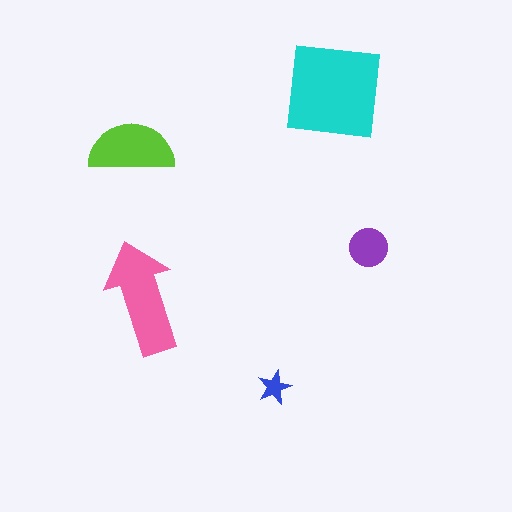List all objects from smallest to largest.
The blue star, the purple circle, the lime semicircle, the pink arrow, the cyan square.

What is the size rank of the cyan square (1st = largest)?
1st.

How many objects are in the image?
There are 5 objects in the image.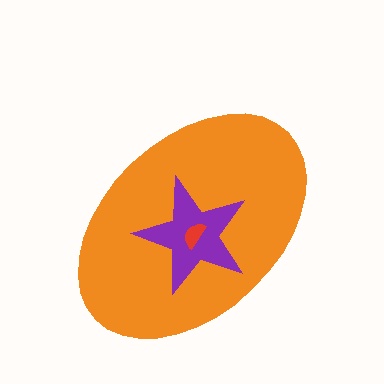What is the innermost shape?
The red semicircle.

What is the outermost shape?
The orange ellipse.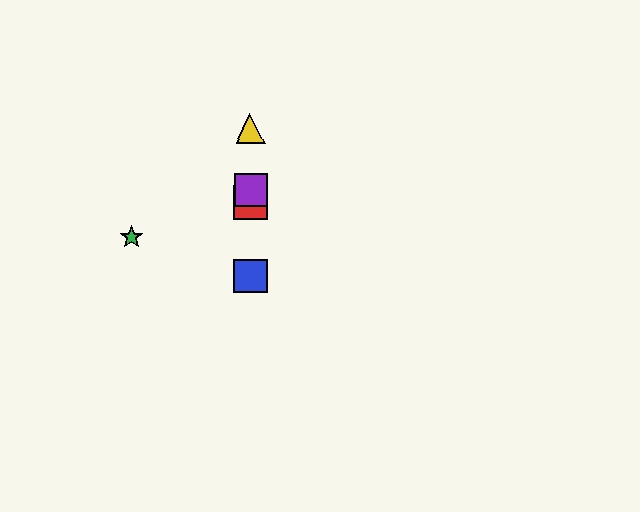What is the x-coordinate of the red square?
The red square is at x≈250.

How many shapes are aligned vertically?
4 shapes (the red square, the blue square, the yellow triangle, the purple square) are aligned vertically.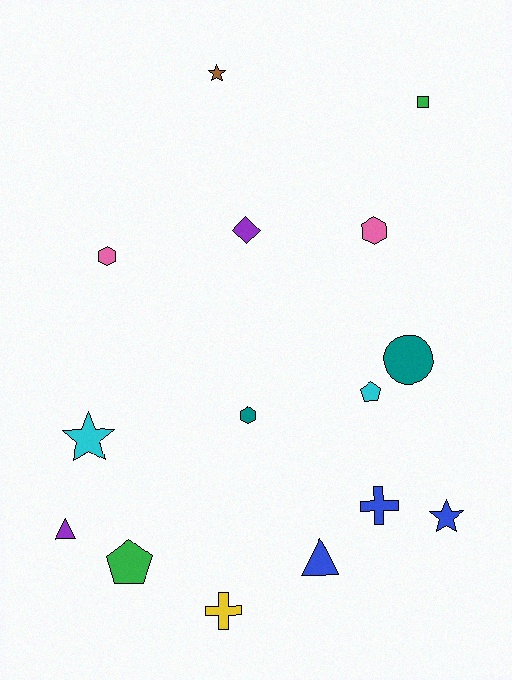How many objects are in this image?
There are 15 objects.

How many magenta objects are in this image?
There are no magenta objects.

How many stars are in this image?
There are 3 stars.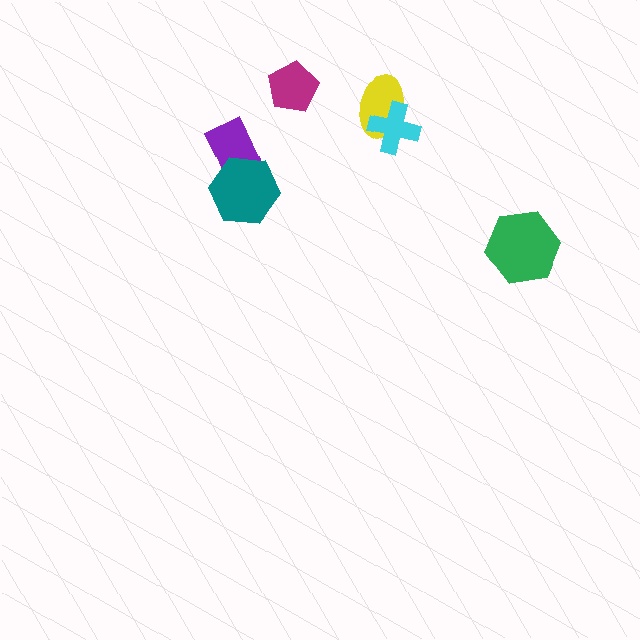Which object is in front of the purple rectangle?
The teal hexagon is in front of the purple rectangle.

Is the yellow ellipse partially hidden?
Yes, it is partially covered by another shape.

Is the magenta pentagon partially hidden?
No, no other shape covers it.